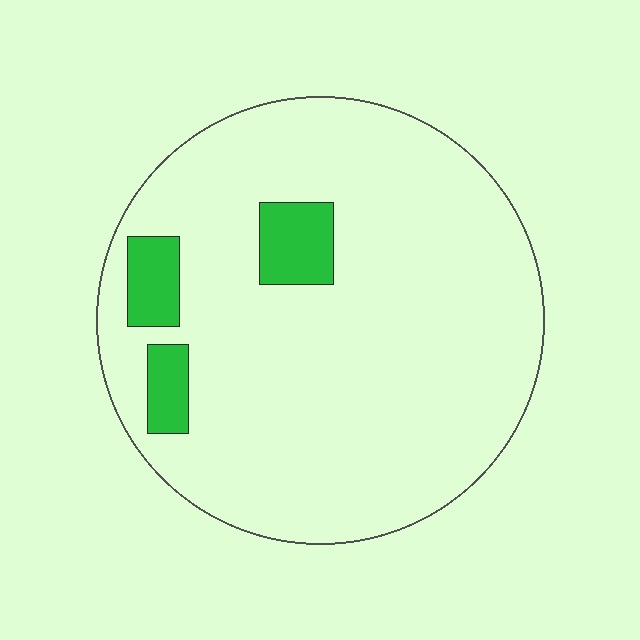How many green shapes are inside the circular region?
3.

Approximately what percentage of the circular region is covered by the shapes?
Approximately 10%.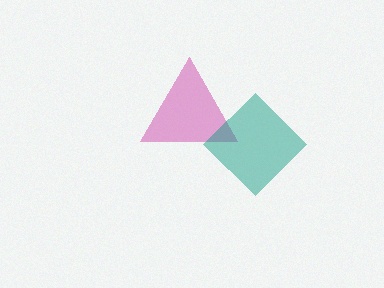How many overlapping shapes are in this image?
There are 2 overlapping shapes in the image.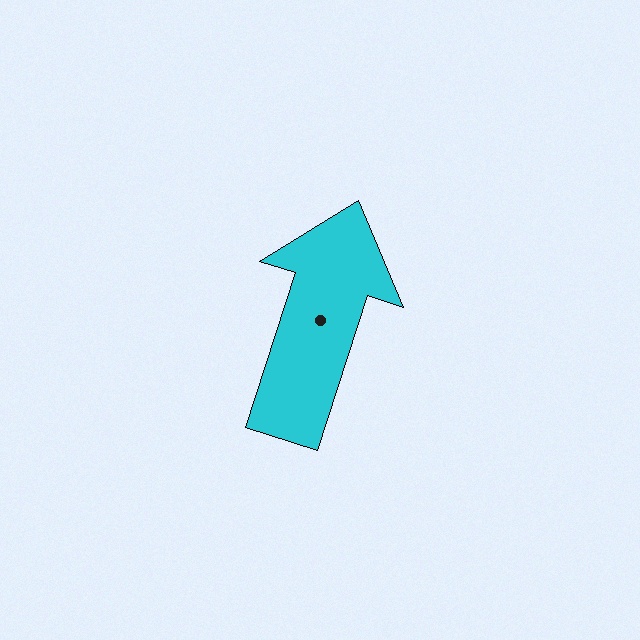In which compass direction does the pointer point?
North.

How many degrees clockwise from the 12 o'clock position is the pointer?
Approximately 18 degrees.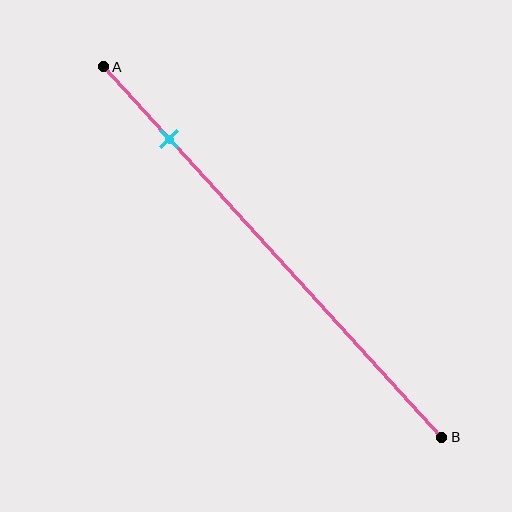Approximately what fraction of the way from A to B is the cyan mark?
The cyan mark is approximately 20% of the way from A to B.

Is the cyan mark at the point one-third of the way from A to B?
No, the mark is at about 20% from A, not at the 33% one-third point.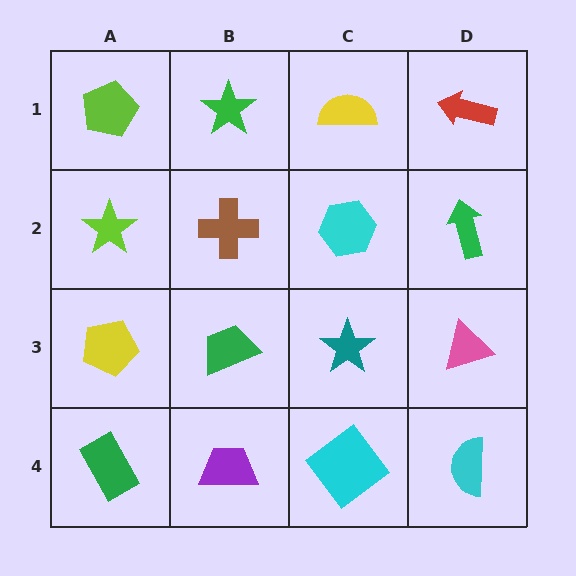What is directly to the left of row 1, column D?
A yellow semicircle.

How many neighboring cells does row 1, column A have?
2.